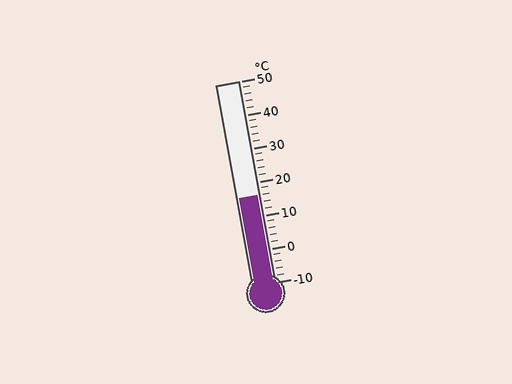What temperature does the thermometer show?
The thermometer shows approximately 16°C.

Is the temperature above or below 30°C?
The temperature is below 30°C.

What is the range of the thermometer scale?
The thermometer scale ranges from -10°C to 50°C.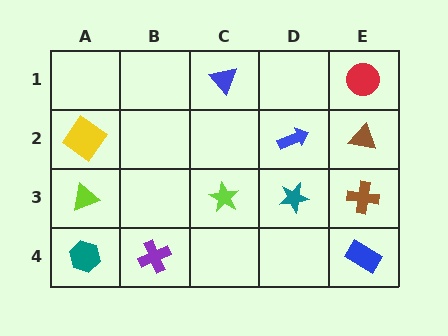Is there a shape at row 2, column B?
No, that cell is empty.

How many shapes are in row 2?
3 shapes.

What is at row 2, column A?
A yellow diamond.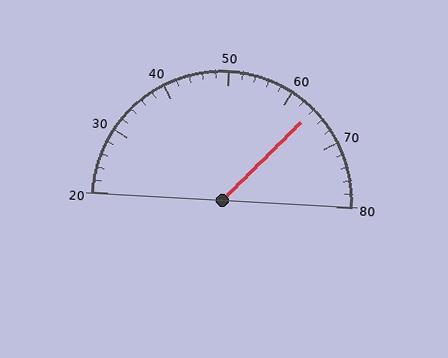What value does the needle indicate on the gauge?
The needle indicates approximately 64.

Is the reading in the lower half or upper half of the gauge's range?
The reading is in the upper half of the range (20 to 80).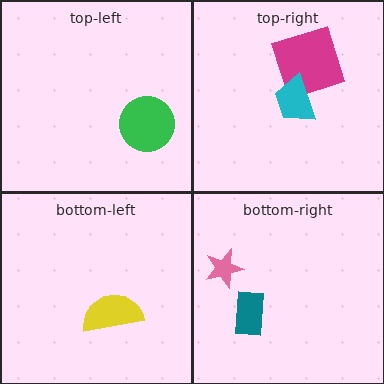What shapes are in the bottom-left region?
The yellow semicircle.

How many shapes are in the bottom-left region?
1.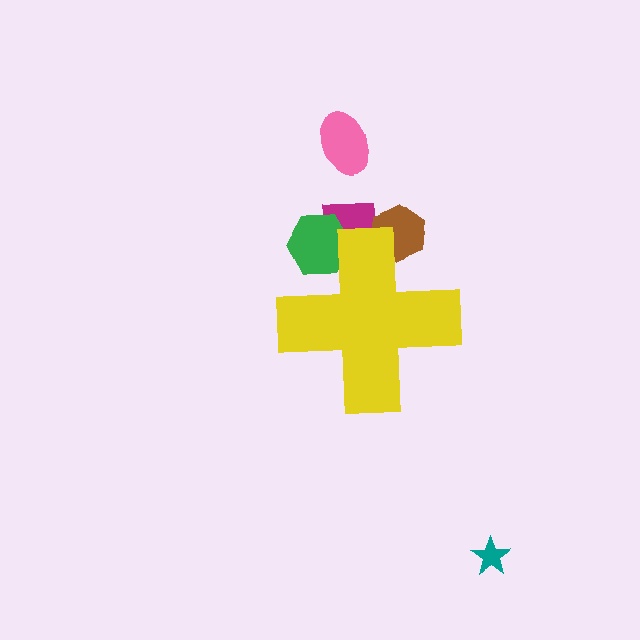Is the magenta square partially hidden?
Yes, the magenta square is partially hidden behind the yellow cross.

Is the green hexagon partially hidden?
Yes, the green hexagon is partially hidden behind the yellow cross.